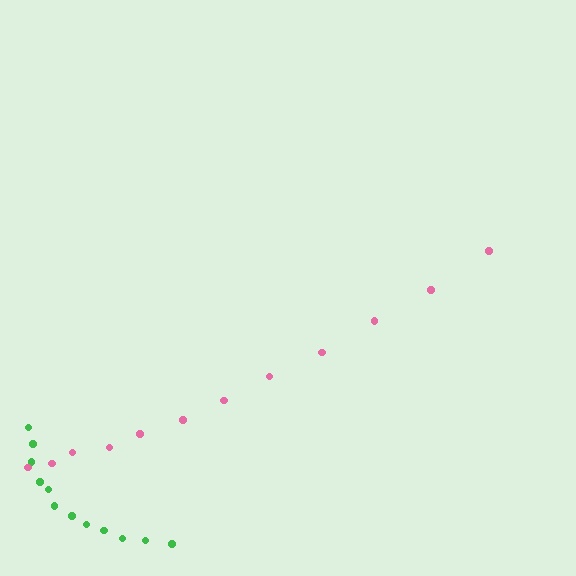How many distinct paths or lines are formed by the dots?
There are 2 distinct paths.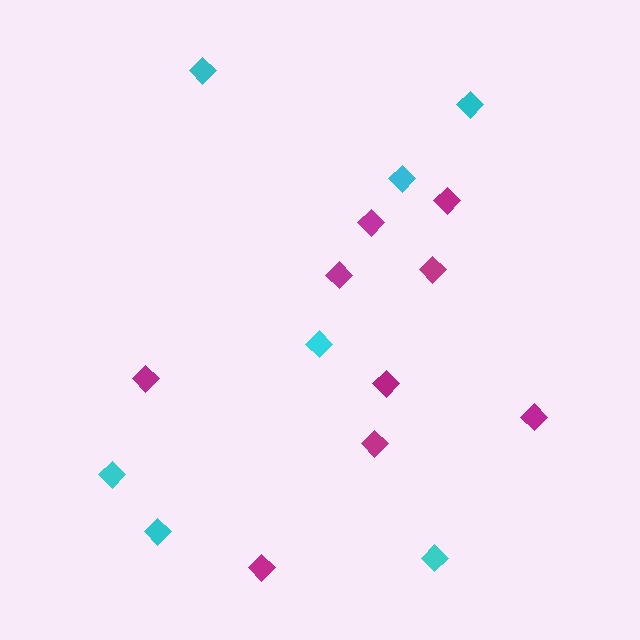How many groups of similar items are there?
There are 2 groups: one group of magenta diamonds (9) and one group of cyan diamonds (7).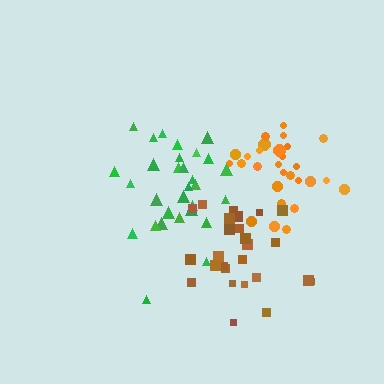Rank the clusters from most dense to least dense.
orange, green, brown.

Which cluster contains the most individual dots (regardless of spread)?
Green (31).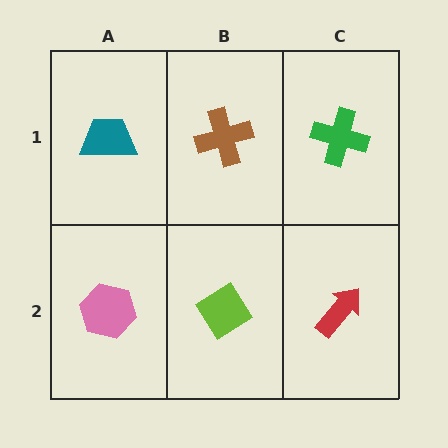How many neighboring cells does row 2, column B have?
3.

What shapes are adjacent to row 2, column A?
A teal trapezoid (row 1, column A), a lime diamond (row 2, column B).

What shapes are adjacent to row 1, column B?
A lime diamond (row 2, column B), a teal trapezoid (row 1, column A), a green cross (row 1, column C).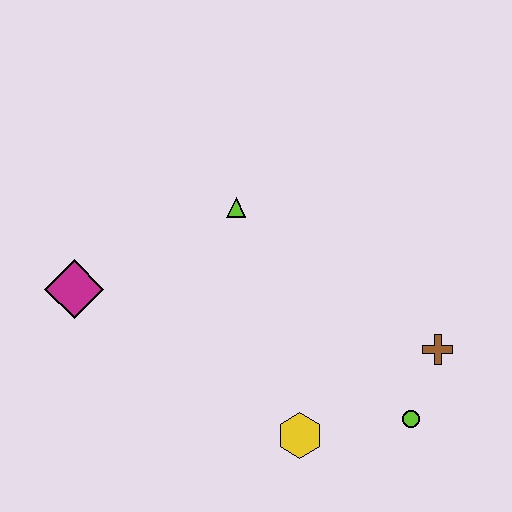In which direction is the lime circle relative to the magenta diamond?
The lime circle is to the right of the magenta diamond.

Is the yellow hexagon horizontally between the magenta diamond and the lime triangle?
No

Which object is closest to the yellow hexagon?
The lime circle is closest to the yellow hexagon.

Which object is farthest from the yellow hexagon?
The magenta diamond is farthest from the yellow hexagon.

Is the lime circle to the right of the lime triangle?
Yes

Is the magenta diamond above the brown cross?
Yes